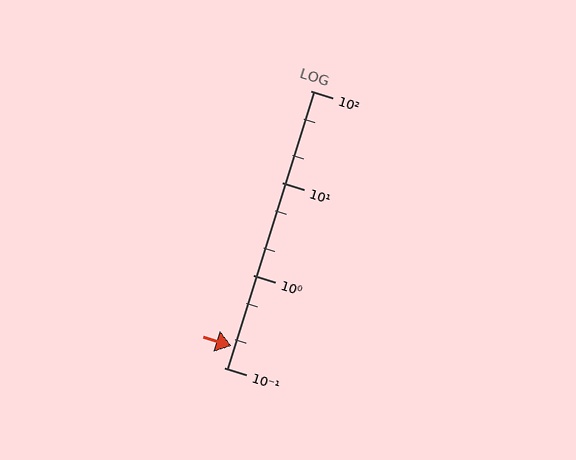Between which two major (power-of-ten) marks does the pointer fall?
The pointer is between 0.1 and 1.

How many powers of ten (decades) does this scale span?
The scale spans 3 decades, from 0.1 to 100.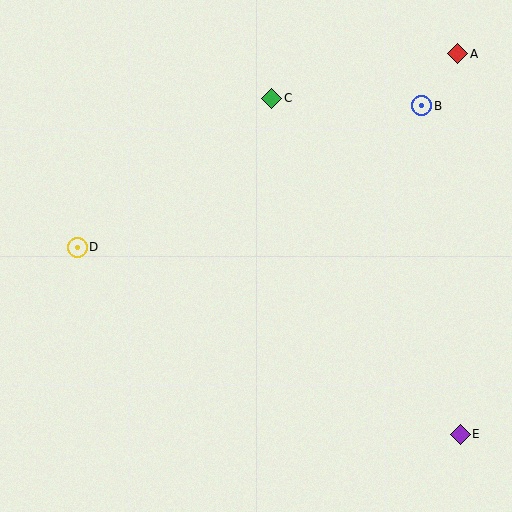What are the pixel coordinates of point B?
Point B is at (422, 106).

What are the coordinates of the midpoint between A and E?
The midpoint between A and E is at (459, 244).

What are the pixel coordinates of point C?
Point C is at (272, 98).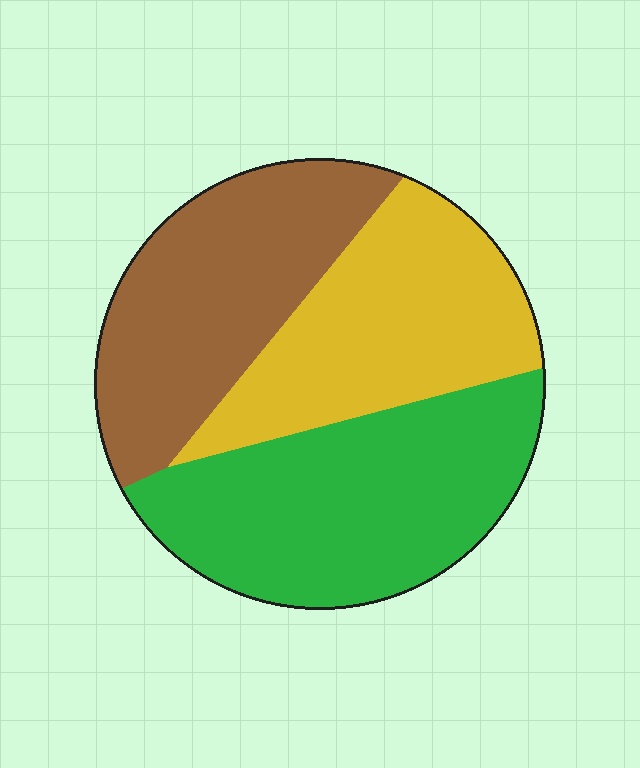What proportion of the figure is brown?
Brown takes up between a sixth and a third of the figure.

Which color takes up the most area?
Green, at roughly 40%.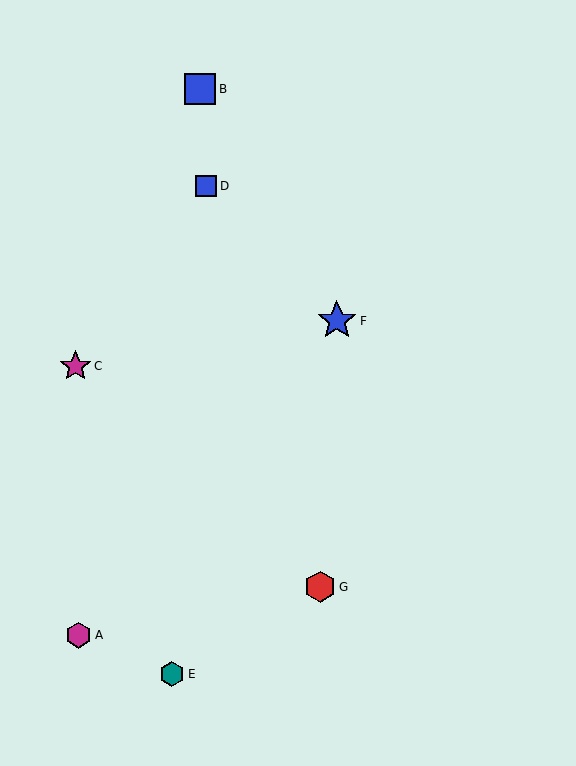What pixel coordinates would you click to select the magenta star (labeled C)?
Click at (75, 366) to select the magenta star C.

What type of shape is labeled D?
Shape D is a blue square.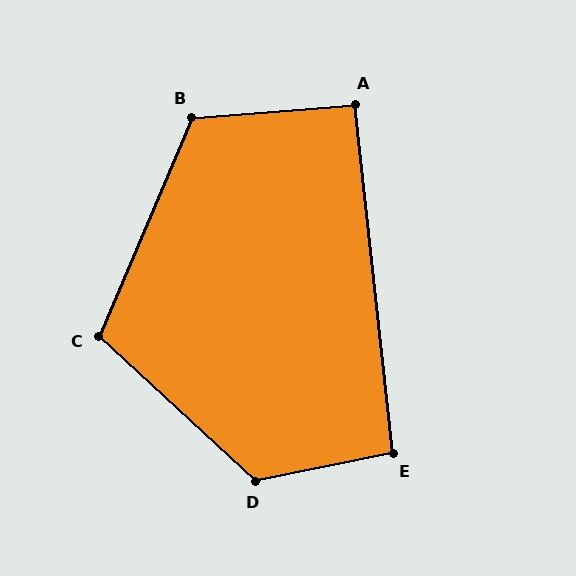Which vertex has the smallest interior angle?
A, at approximately 91 degrees.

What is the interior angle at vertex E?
Approximately 95 degrees (obtuse).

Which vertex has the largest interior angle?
D, at approximately 126 degrees.